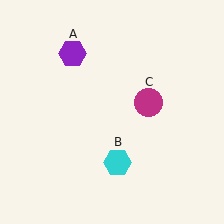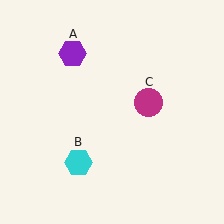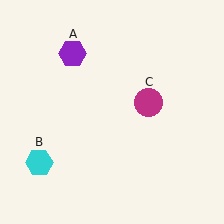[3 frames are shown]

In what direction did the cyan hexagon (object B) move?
The cyan hexagon (object B) moved left.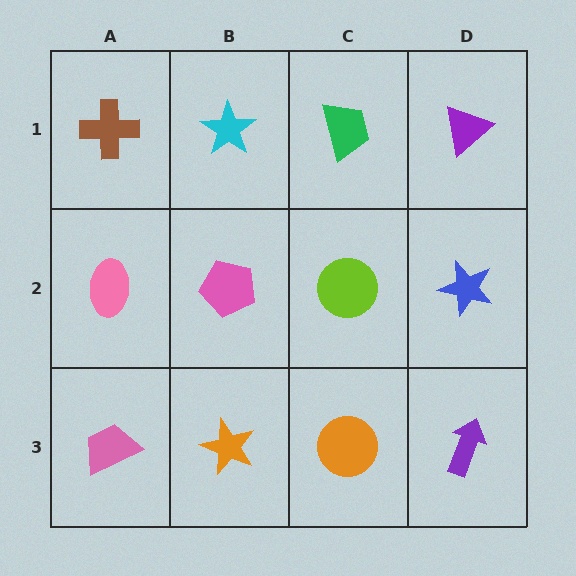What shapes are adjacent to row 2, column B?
A cyan star (row 1, column B), an orange star (row 3, column B), a pink ellipse (row 2, column A), a lime circle (row 2, column C).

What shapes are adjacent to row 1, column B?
A pink pentagon (row 2, column B), a brown cross (row 1, column A), a green trapezoid (row 1, column C).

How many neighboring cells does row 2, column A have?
3.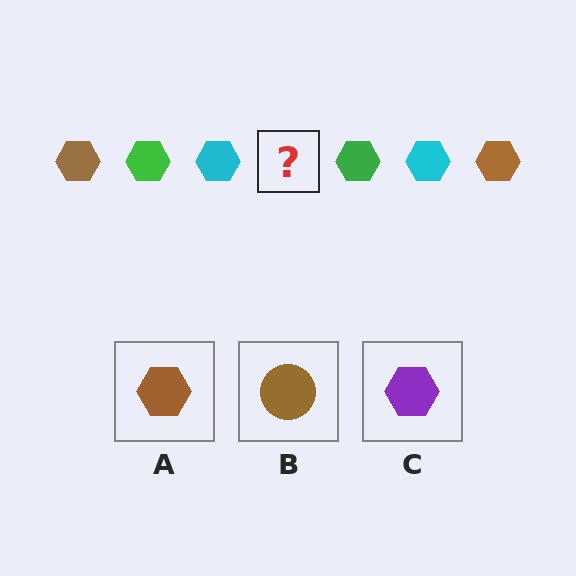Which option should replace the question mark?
Option A.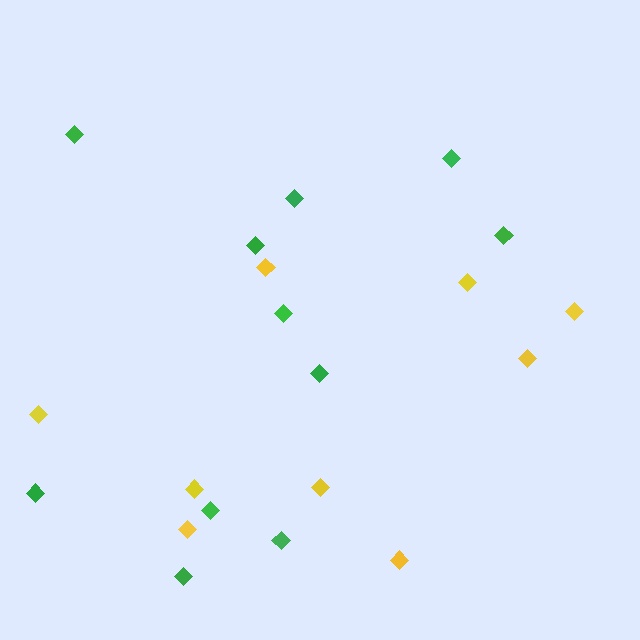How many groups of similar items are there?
There are 2 groups: one group of green diamonds (11) and one group of yellow diamonds (9).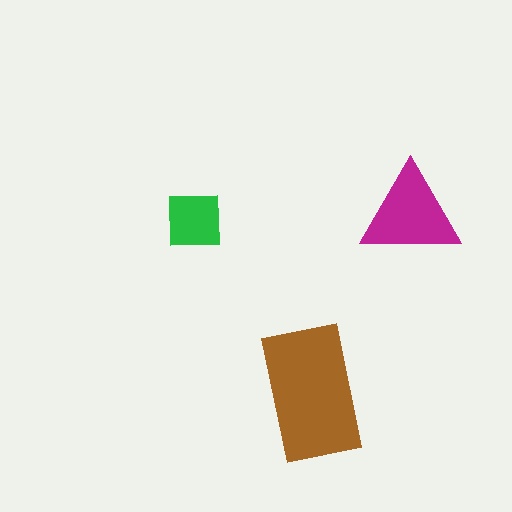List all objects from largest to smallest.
The brown rectangle, the magenta triangle, the green square.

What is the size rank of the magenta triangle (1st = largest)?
2nd.